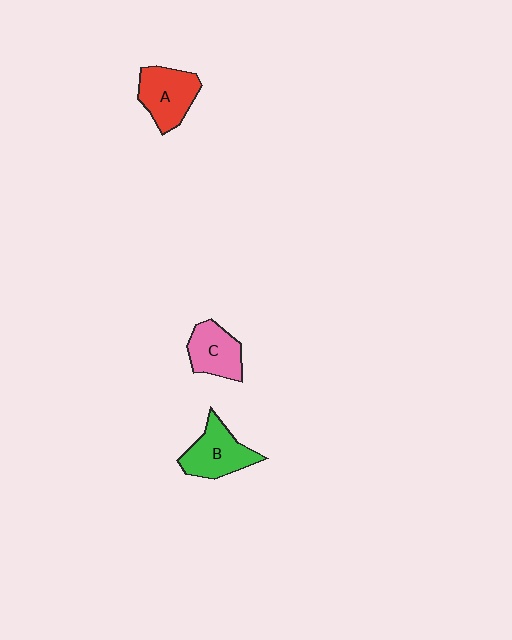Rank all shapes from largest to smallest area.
From largest to smallest: A (red), B (green), C (pink).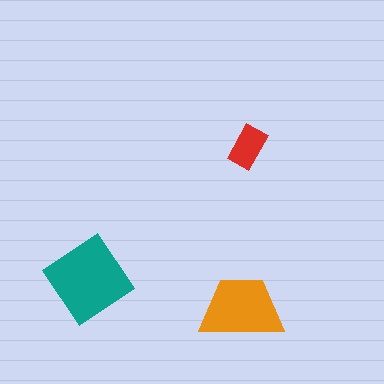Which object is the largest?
The teal diamond.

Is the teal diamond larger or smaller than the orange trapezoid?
Larger.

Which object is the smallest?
The red rectangle.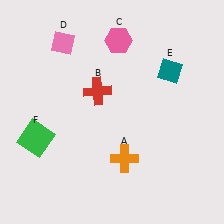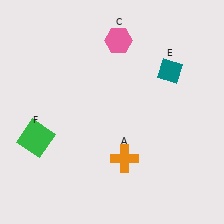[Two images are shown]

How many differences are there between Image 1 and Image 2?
There are 2 differences between the two images.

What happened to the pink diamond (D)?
The pink diamond (D) was removed in Image 2. It was in the top-left area of Image 1.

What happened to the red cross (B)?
The red cross (B) was removed in Image 2. It was in the top-left area of Image 1.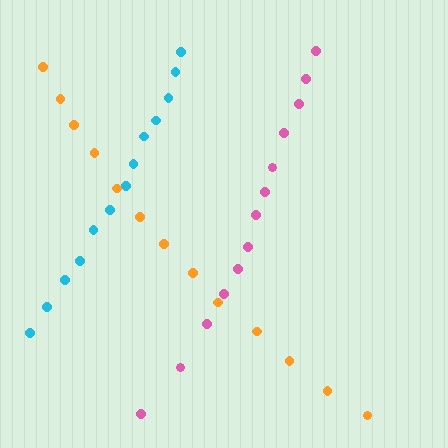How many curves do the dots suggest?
There are 3 distinct paths.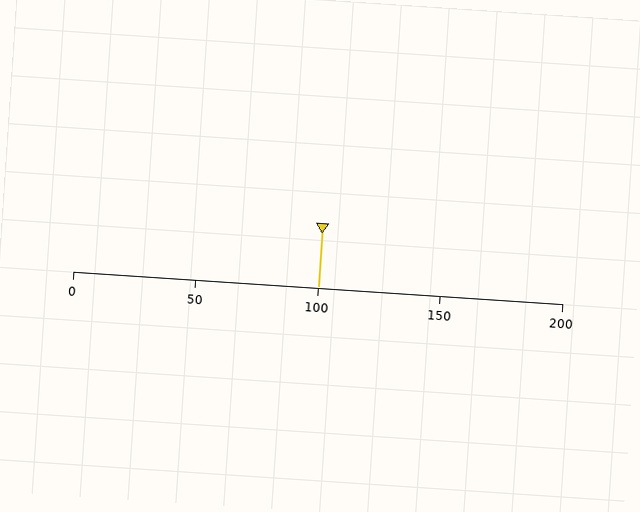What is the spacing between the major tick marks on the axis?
The major ticks are spaced 50 apart.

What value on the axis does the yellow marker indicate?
The marker indicates approximately 100.